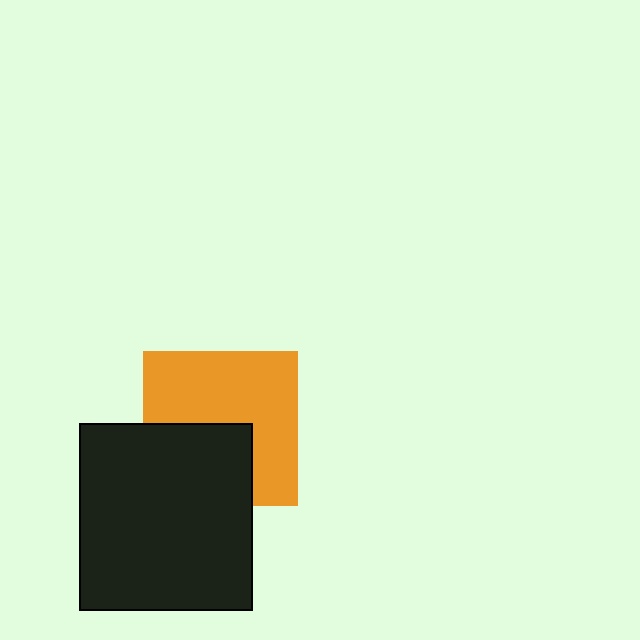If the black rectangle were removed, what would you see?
You would see the complete orange square.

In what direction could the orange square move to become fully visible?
The orange square could move up. That would shift it out from behind the black rectangle entirely.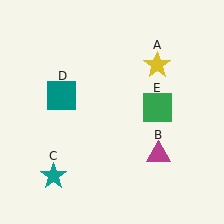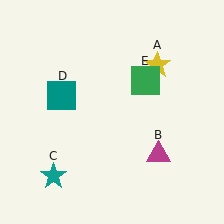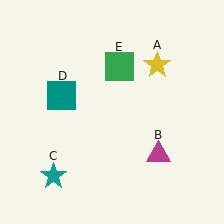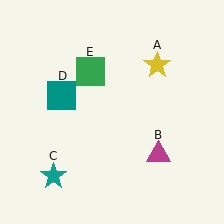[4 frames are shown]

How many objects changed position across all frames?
1 object changed position: green square (object E).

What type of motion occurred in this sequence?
The green square (object E) rotated counterclockwise around the center of the scene.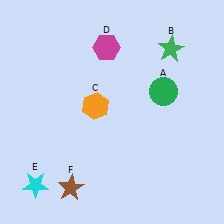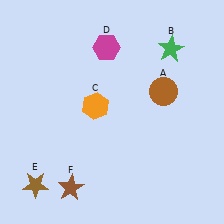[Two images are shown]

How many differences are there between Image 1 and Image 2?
There are 2 differences between the two images.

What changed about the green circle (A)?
In Image 1, A is green. In Image 2, it changed to brown.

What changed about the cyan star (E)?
In Image 1, E is cyan. In Image 2, it changed to brown.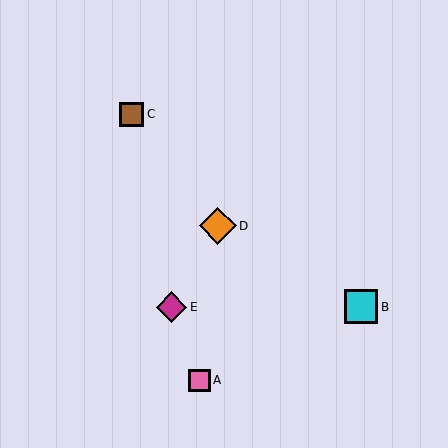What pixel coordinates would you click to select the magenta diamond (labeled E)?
Click at (172, 307) to select the magenta diamond E.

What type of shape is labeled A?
Shape A is a pink square.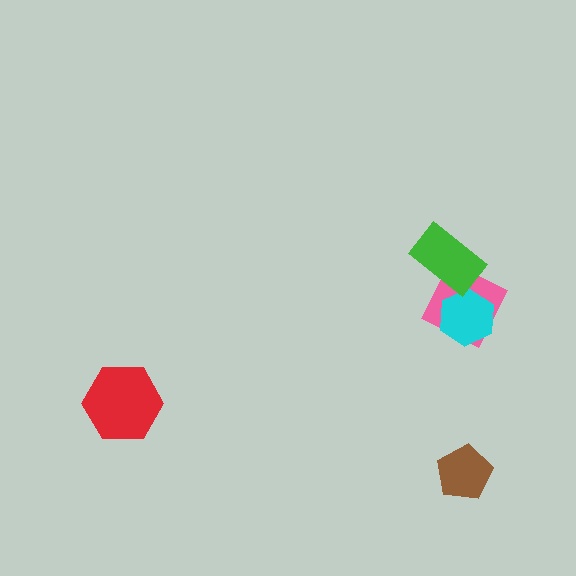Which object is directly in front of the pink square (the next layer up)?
The cyan hexagon is directly in front of the pink square.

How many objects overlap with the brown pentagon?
0 objects overlap with the brown pentagon.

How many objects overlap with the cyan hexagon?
1 object overlaps with the cyan hexagon.